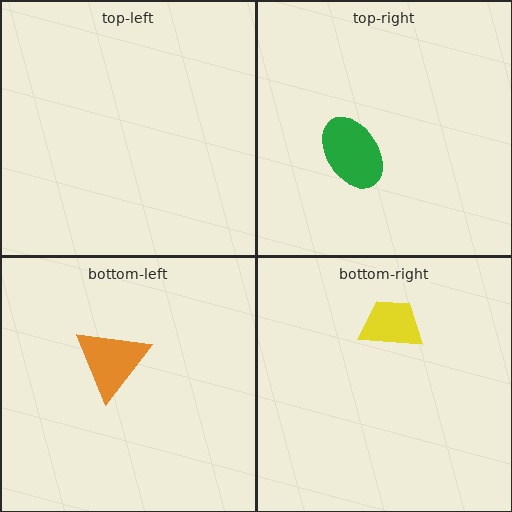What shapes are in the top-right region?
The green ellipse.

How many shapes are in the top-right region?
1.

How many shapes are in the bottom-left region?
1.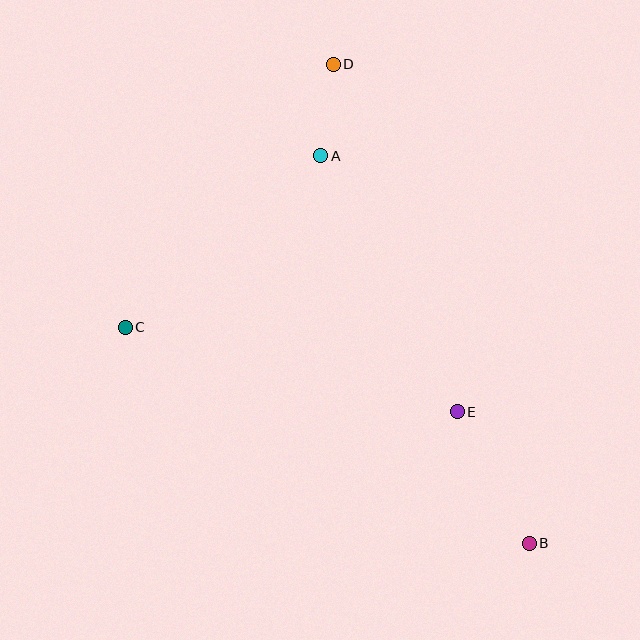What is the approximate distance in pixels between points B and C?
The distance between B and C is approximately 458 pixels.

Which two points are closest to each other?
Points A and D are closest to each other.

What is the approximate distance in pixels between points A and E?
The distance between A and E is approximately 290 pixels.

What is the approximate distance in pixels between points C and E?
The distance between C and E is approximately 343 pixels.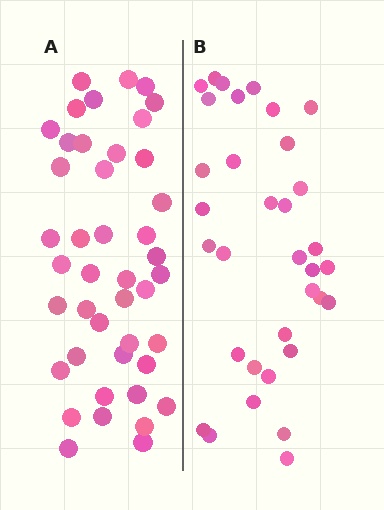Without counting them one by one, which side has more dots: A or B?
Region A (the left region) has more dots.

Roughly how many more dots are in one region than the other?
Region A has roughly 8 or so more dots than region B.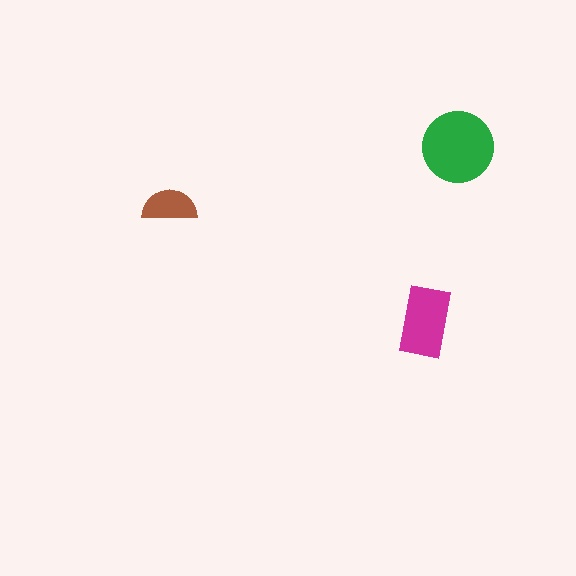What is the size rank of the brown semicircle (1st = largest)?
3rd.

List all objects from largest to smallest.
The green circle, the magenta rectangle, the brown semicircle.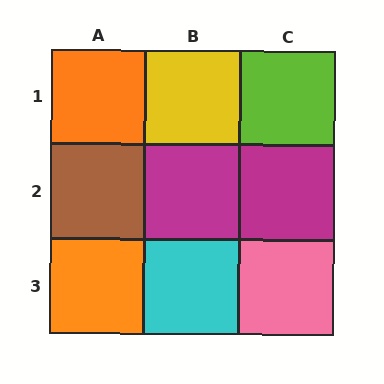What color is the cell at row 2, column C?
Magenta.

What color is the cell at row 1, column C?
Lime.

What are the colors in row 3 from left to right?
Orange, cyan, pink.